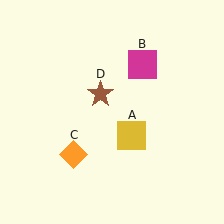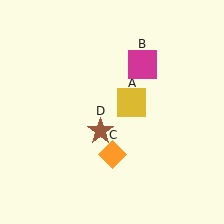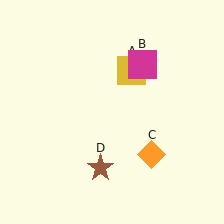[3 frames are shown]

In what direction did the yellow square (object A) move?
The yellow square (object A) moved up.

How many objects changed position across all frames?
3 objects changed position: yellow square (object A), orange diamond (object C), brown star (object D).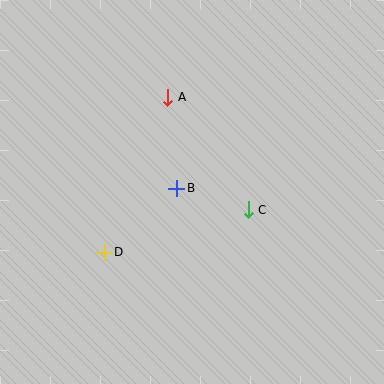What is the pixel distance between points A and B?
The distance between A and B is 91 pixels.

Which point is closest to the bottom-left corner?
Point D is closest to the bottom-left corner.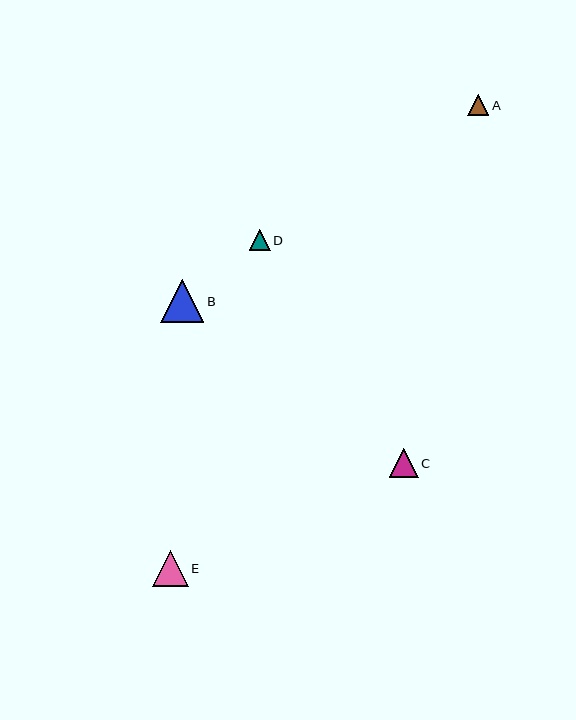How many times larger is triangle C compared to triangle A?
Triangle C is approximately 1.4 times the size of triangle A.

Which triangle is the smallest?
Triangle A is the smallest with a size of approximately 21 pixels.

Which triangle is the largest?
Triangle B is the largest with a size of approximately 43 pixels.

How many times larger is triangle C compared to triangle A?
Triangle C is approximately 1.4 times the size of triangle A.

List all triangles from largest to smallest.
From largest to smallest: B, E, C, D, A.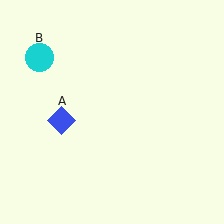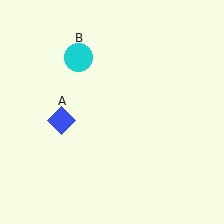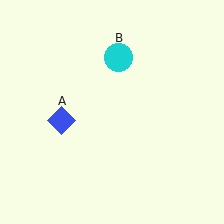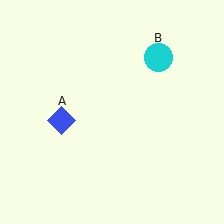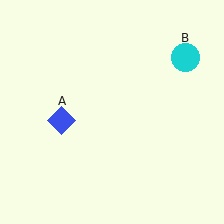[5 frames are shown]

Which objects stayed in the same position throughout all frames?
Blue diamond (object A) remained stationary.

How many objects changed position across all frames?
1 object changed position: cyan circle (object B).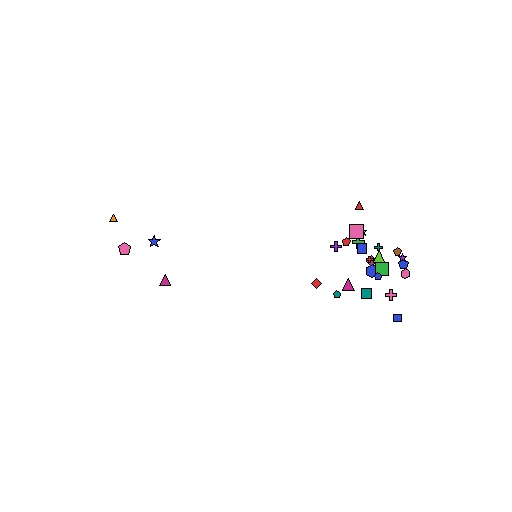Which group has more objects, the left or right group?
The right group.